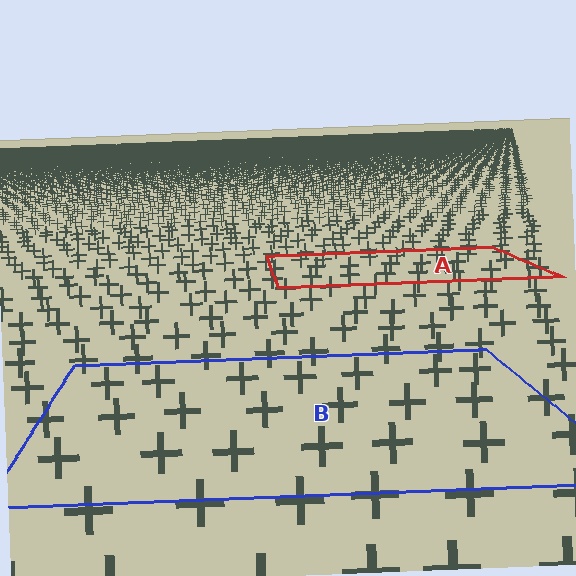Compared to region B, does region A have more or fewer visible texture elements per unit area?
Region A has more texture elements per unit area — they are packed more densely because it is farther away.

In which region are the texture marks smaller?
The texture marks are smaller in region A, because it is farther away.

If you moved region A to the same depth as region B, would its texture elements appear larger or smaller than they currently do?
They would appear larger. At a closer depth, the same texture elements are projected at a bigger on-screen size.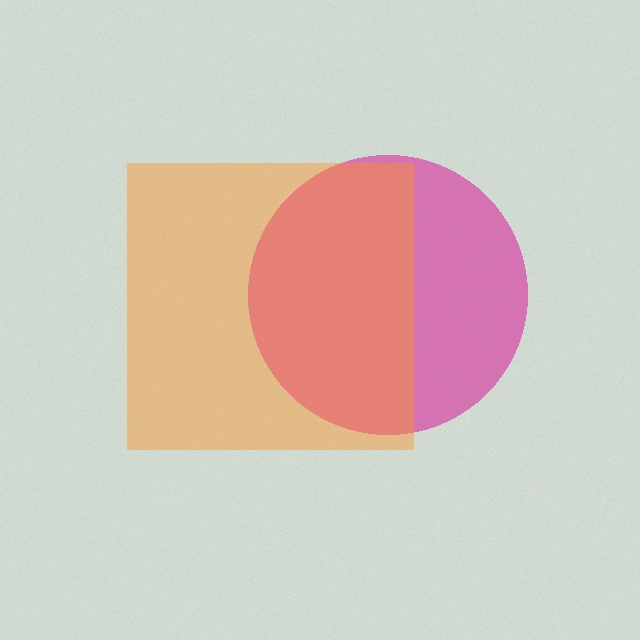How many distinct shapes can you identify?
There are 2 distinct shapes: a magenta circle, an orange square.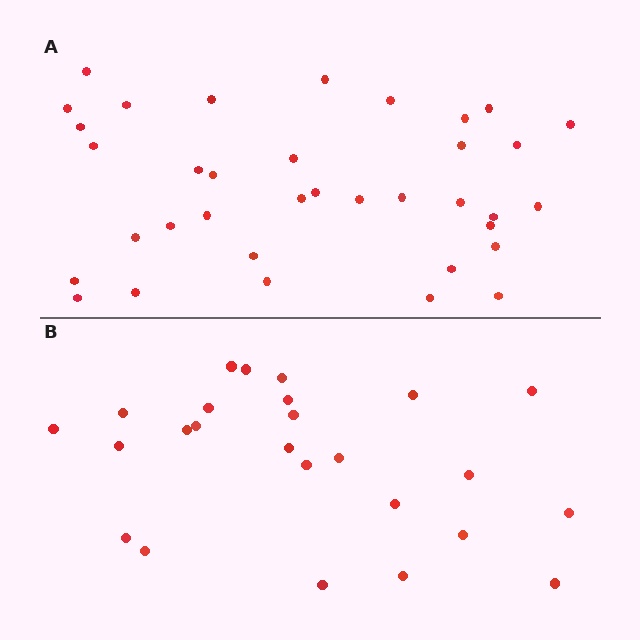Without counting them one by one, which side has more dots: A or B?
Region A (the top region) has more dots.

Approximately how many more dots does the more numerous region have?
Region A has roughly 12 or so more dots than region B.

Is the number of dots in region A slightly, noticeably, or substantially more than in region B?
Region A has noticeably more, but not dramatically so. The ratio is roughly 1.4 to 1.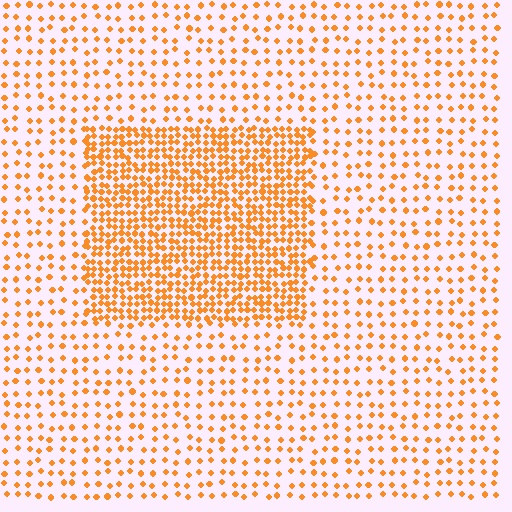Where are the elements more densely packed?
The elements are more densely packed inside the rectangle boundary.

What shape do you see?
I see a rectangle.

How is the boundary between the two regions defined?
The boundary is defined by a change in element density (approximately 2.7x ratio). All elements are the same color, size, and shape.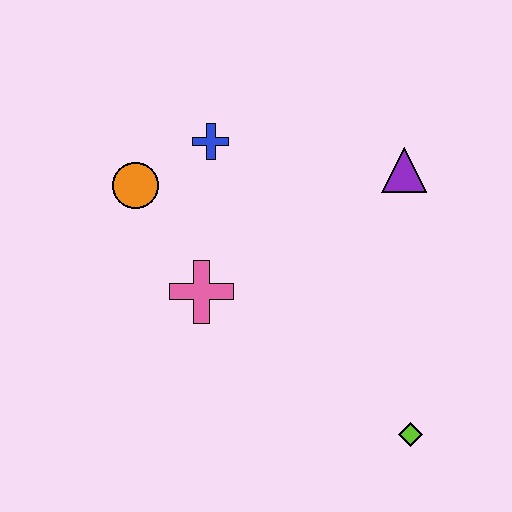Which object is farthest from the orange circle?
The lime diamond is farthest from the orange circle.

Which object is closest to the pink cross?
The orange circle is closest to the pink cross.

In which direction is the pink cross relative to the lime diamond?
The pink cross is to the left of the lime diamond.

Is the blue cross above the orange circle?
Yes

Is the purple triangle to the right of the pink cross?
Yes